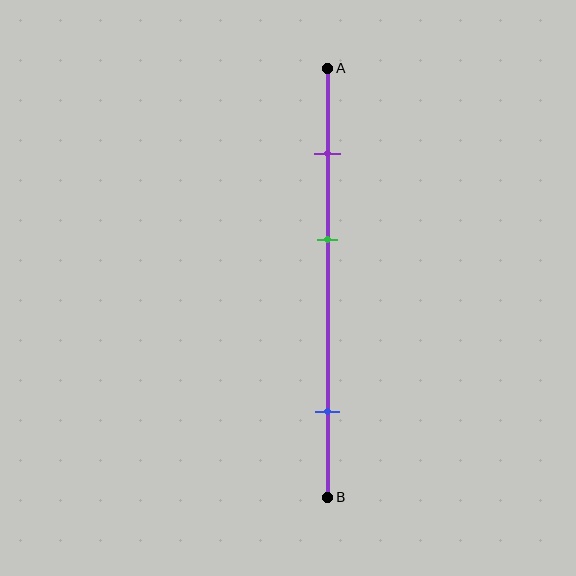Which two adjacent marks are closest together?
The purple and green marks are the closest adjacent pair.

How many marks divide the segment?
There are 3 marks dividing the segment.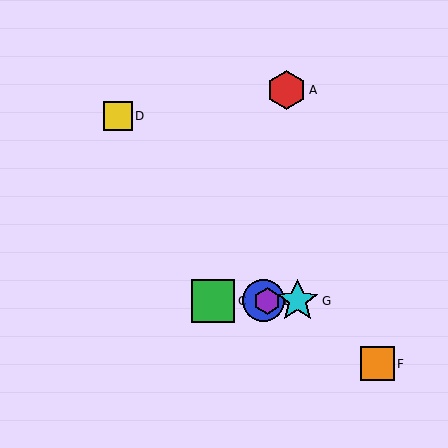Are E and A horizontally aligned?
No, E is at y≈301 and A is at y≈90.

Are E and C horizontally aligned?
Yes, both are at y≈301.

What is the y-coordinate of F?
Object F is at y≈364.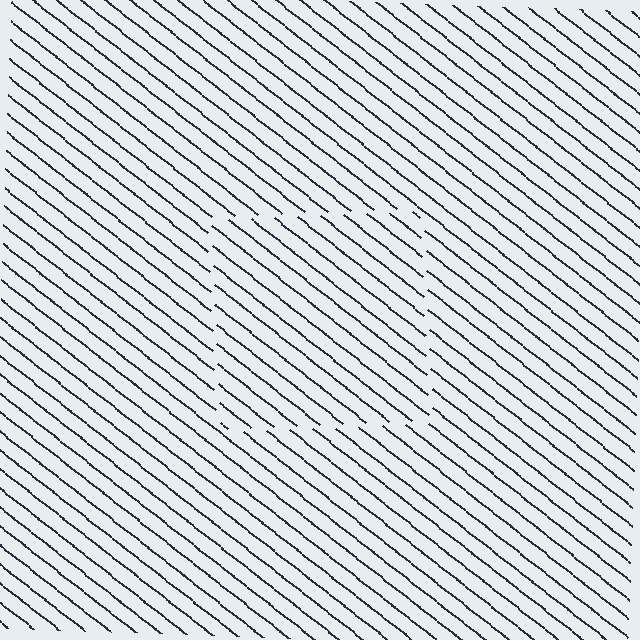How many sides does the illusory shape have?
4 sides — the line-ends trace a square.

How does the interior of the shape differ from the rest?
The interior of the shape contains the same grating, shifted by half a period — the contour is defined by the phase discontinuity where line-ends from the inner and outer gratings abut.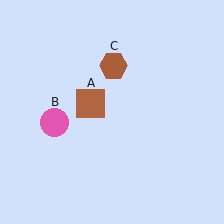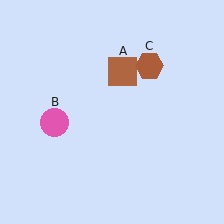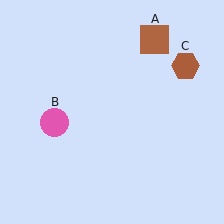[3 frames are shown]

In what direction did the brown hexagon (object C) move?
The brown hexagon (object C) moved right.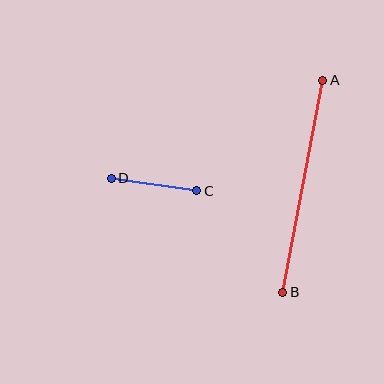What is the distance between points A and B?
The distance is approximately 216 pixels.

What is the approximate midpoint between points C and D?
The midpoint is at approximately (154, 184) pixels.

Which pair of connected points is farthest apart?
Points A and B are farthest apart.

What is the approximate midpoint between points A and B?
The midpoint is at approximately (303, 186) pixels.